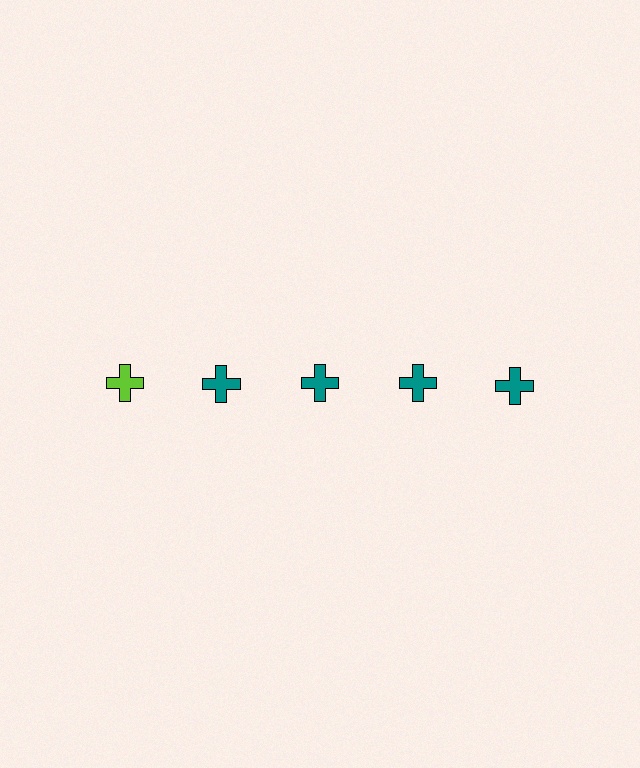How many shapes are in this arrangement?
There are 5 shapes arranged in a grid pattern.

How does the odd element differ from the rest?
It has a different color: lime instead of teal.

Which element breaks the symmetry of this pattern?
The lime cross in the top row, leftmost column breaks the symmetry. All other shapes are teal crosses.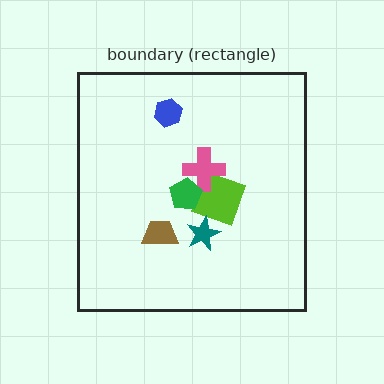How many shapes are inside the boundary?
6 inside, 0 outside.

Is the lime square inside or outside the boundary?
Inside.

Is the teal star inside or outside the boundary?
Inside.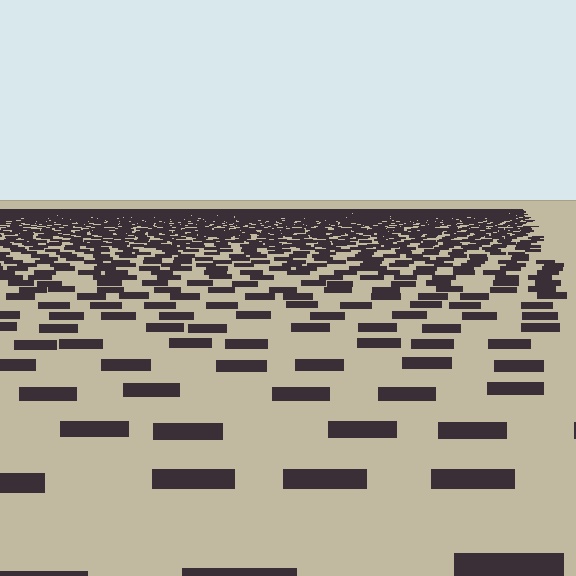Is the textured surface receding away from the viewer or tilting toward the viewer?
The surface is receding away from the viewer. Texture elements get smaller and denser toward the top.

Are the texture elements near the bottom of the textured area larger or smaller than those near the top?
Larger. Near the bottom, elements are closer to the viewer and appear at a bigger on-screen size.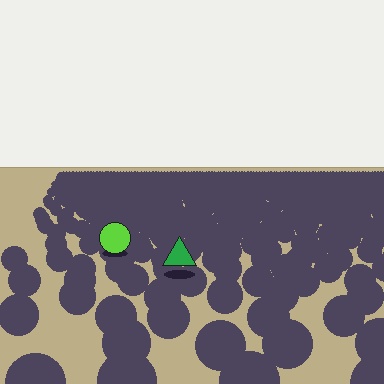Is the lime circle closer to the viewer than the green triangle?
No. The green triangle is closer — you can tell from the texture gradient: the ground texture is coarser near it.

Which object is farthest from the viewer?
The lime circle is farthest from the viewer. It appears smaller and the ground texture around it is denser.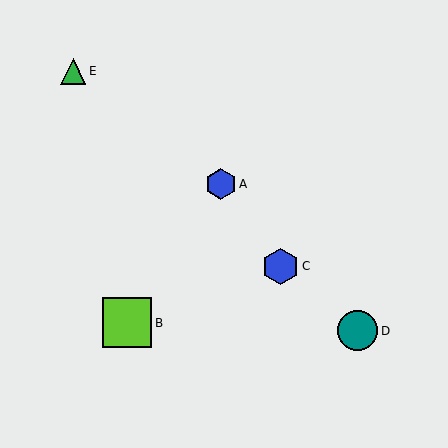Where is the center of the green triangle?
The center of the green triangle is at (73, 71).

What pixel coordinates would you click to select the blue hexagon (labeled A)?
Click at (221, 184) to select the blue hexagon A.